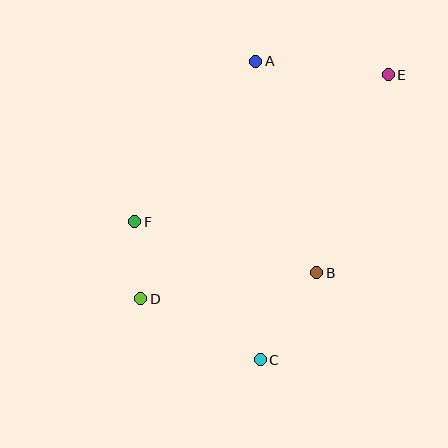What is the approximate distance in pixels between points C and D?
The distance between C and D is approximately 134 pixels.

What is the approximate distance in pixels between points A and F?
The distance between A and F is approximately 201 pixels.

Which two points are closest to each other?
Points D and F are closest to each other.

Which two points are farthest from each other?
Points D and E are farthest from each other.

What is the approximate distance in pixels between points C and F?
The distance between C and F is approximately 187 pixels.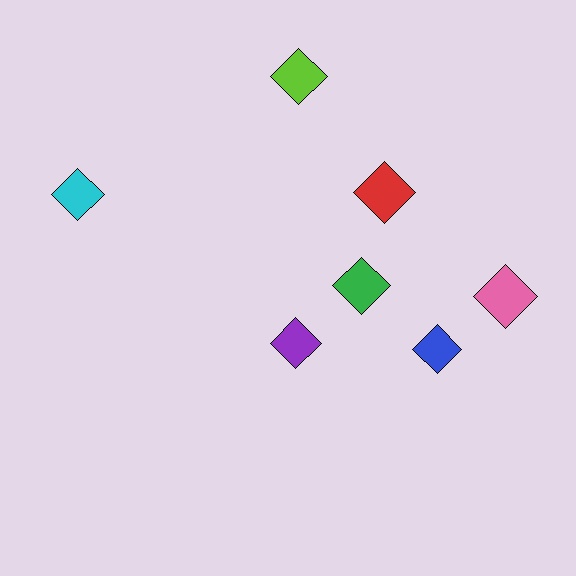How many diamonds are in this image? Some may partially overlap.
There are 7 diamonds.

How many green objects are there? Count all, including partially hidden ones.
There is 1 green object.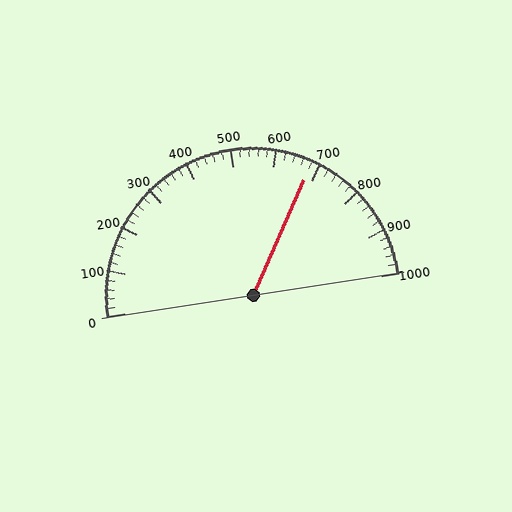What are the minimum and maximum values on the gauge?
The gauge ranges from 0 to 1000.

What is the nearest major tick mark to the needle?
The nearest major tick mark is 700.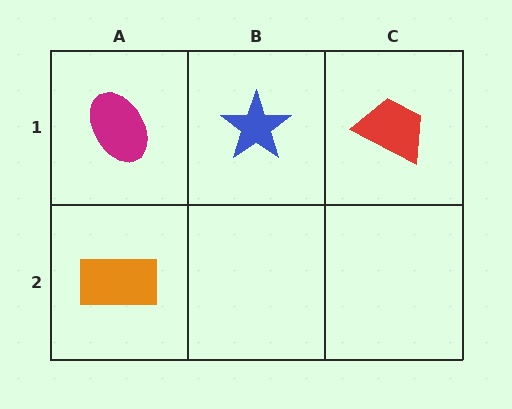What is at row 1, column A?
A magenta ellipse.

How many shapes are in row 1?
3 shapes.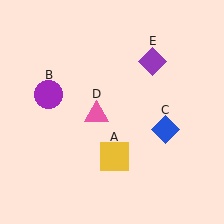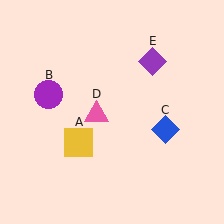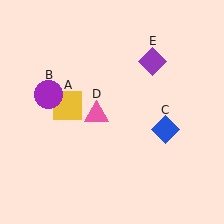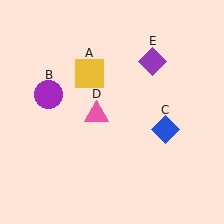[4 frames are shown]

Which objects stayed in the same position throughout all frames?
Purple circle (object B) and blue diamond (object C) and pink triangle (object D) and purple diamond (object E) remained stationary.